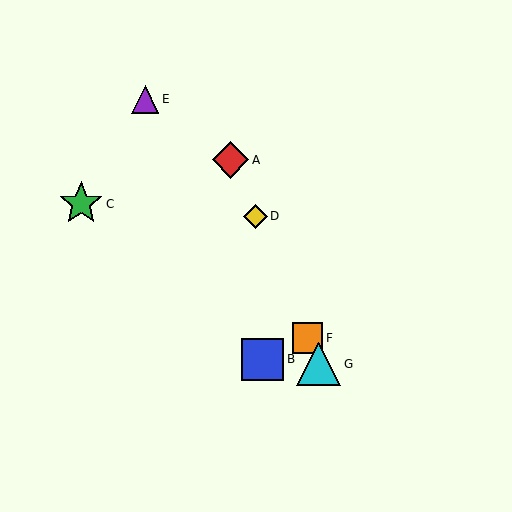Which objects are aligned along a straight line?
Objects A, D, F, G are aligned along a straight line.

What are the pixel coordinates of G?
Object G is at (319, 364).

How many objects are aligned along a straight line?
4 objects (A, D, F, G) are aligned along a straight line.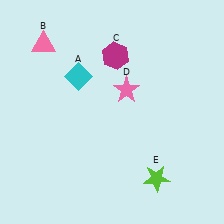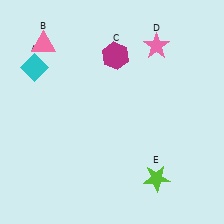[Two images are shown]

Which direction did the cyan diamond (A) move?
The cyan diamond (A) moved left.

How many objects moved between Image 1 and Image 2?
2 objects moved between the two images.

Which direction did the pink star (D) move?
The pink star (D) moved up.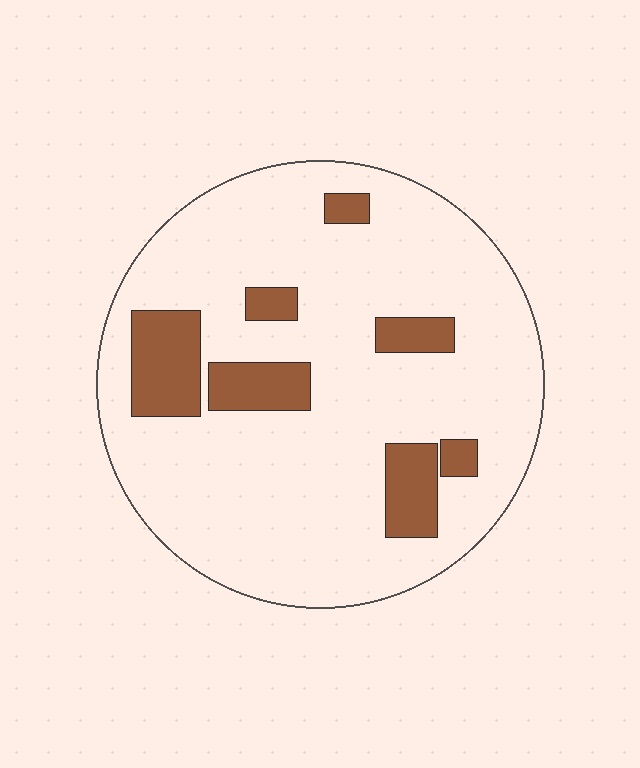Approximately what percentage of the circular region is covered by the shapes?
Approximately 15%.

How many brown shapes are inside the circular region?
7.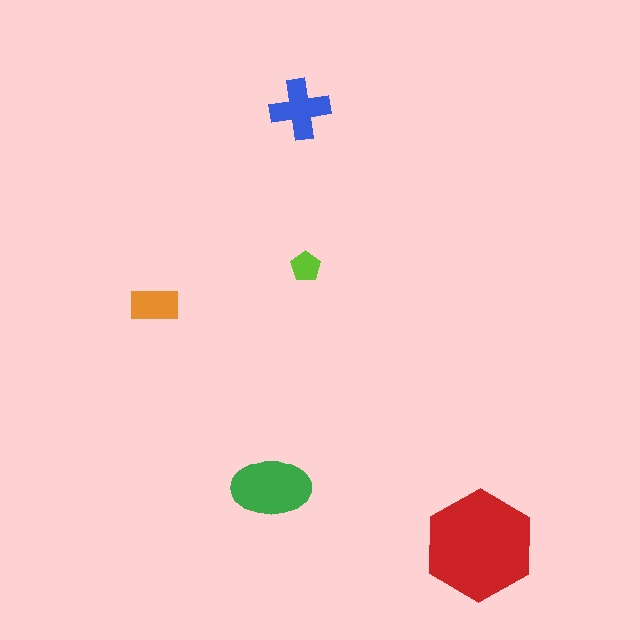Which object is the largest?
The red hexagon.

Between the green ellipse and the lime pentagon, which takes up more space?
The green ellipse.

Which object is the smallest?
The lime pentagon.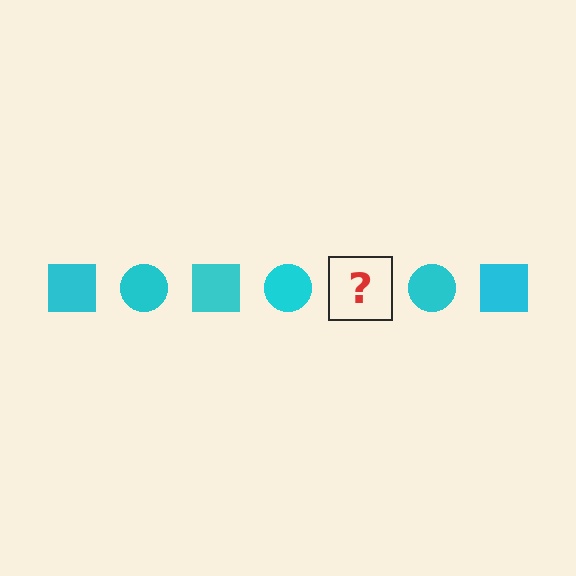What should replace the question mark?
The question mark should be replaced with a cyan square.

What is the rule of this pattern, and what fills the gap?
The rule is that the pattern cycles through square, circle shapes in cyan. The gap should be filled with a cyan square.